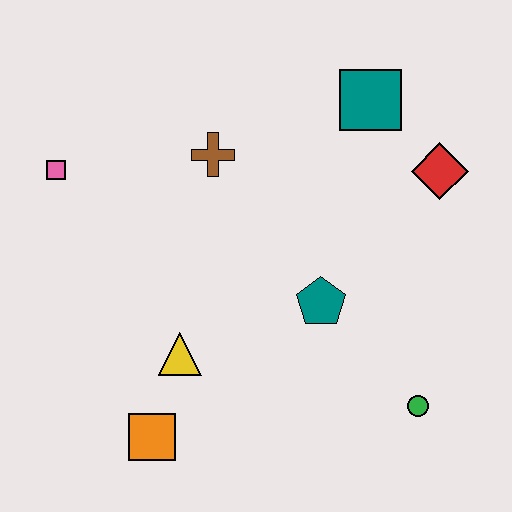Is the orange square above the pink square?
No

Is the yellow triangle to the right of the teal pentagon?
No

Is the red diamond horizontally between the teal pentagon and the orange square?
No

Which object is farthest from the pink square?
The green circle is farthest from the pink square.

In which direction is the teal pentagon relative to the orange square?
The teal pentagon is to the right of the orange square.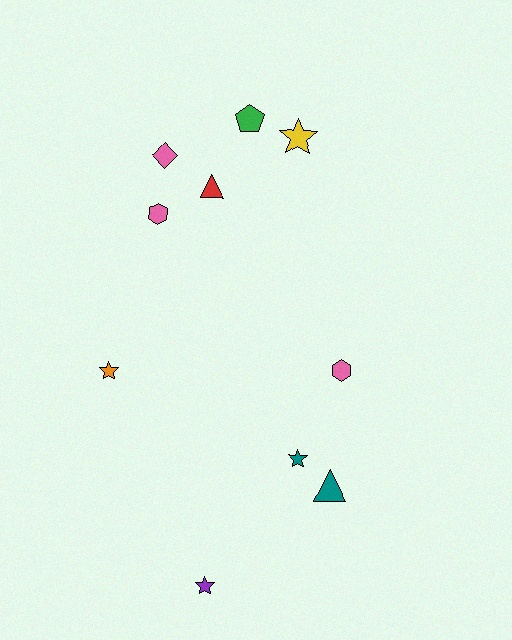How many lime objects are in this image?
There are no lime objects.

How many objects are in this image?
There are 10 objects.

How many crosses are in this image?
There are no crosses.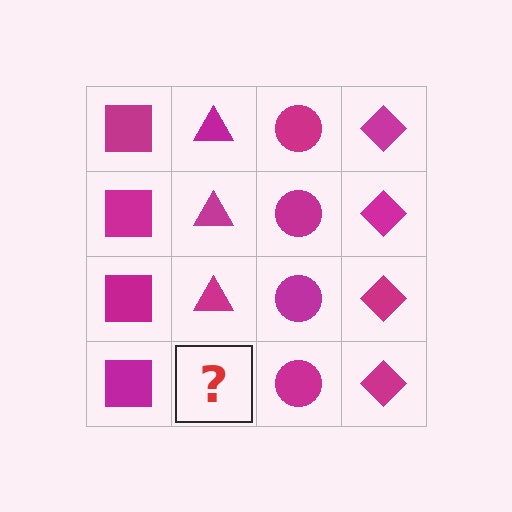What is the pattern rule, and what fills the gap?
The rule is that each column has a consistent shape. The gap should be filled with a magenta triangle.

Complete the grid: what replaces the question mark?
The question mark should be replaced with a magenta triangle.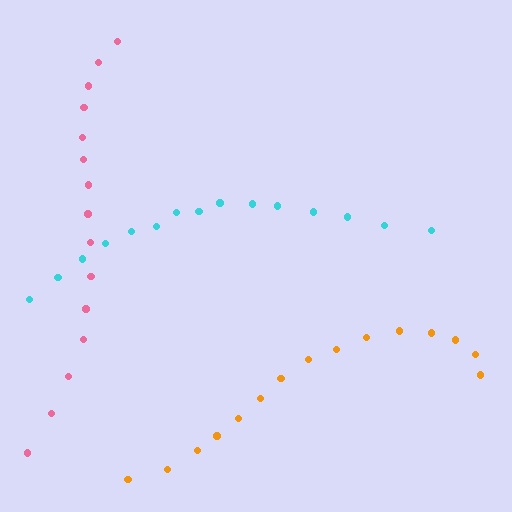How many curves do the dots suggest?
There are 3 distinct paths.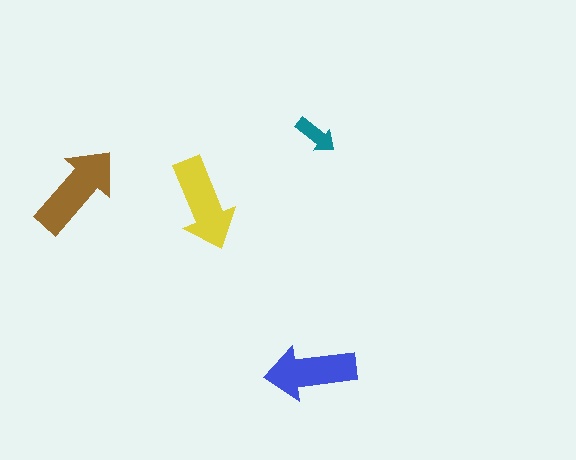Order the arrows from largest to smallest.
the brown one, the yellow one, the blue one, the teal one.